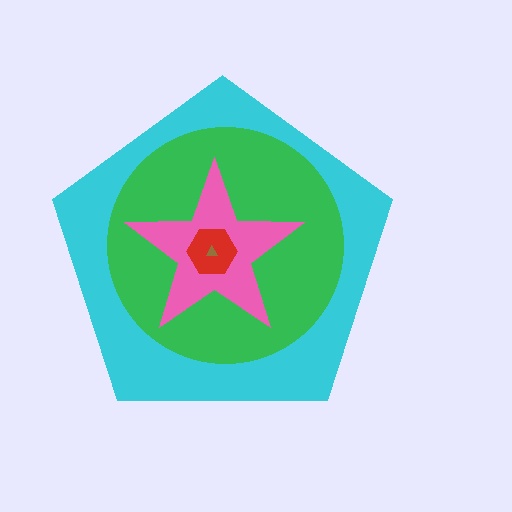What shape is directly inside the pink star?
The red hexagon.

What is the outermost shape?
The cyan pentagon.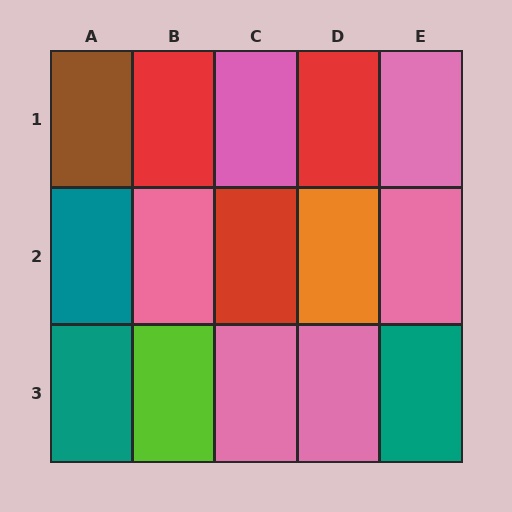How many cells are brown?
1 cell is brown.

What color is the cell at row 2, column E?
Pink.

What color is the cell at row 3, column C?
Pink.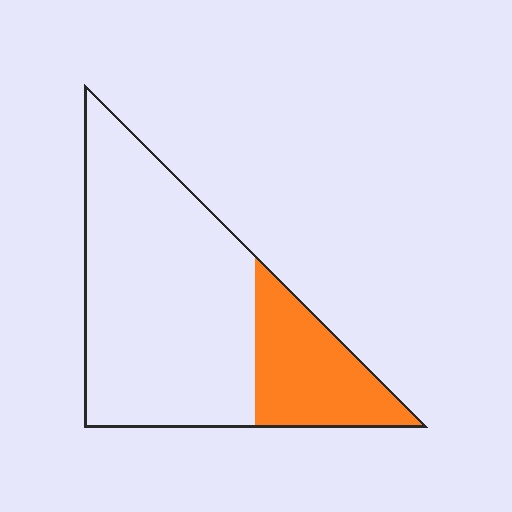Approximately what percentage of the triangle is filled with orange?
Approximately 25%.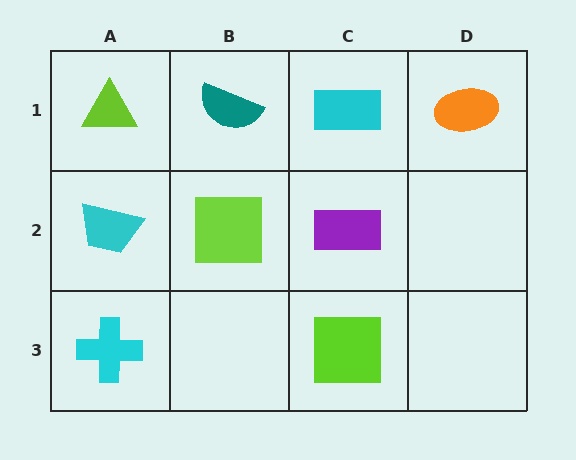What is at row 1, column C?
A cyan rectangle.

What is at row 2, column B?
A lime square.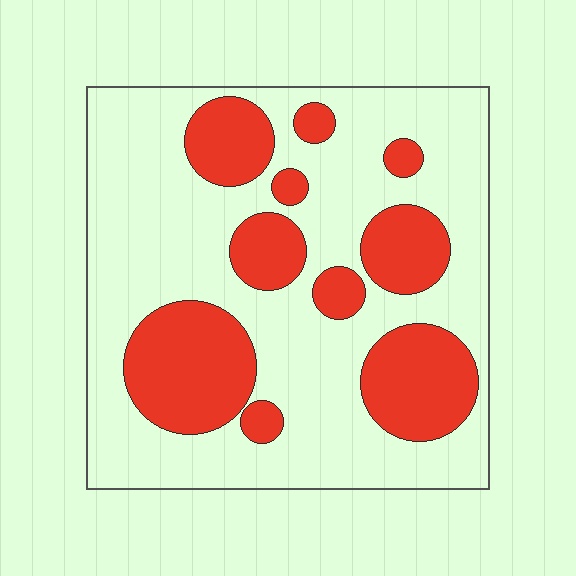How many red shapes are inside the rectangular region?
10.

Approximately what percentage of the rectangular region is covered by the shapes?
Approximately 30%.